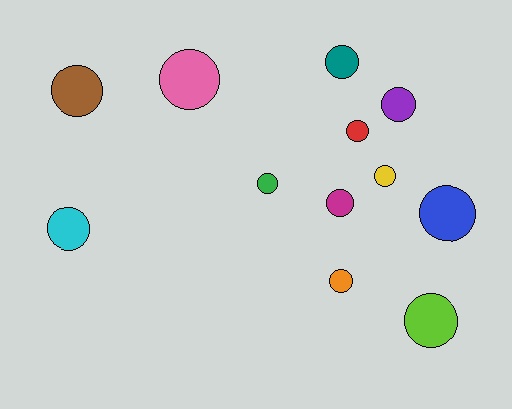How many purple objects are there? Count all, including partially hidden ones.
There is 1 purple object.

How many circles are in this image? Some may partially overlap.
There are 12 circles.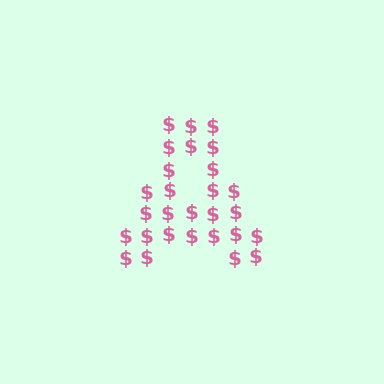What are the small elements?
The small elements are dollar signs.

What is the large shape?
The large shape is the letter A.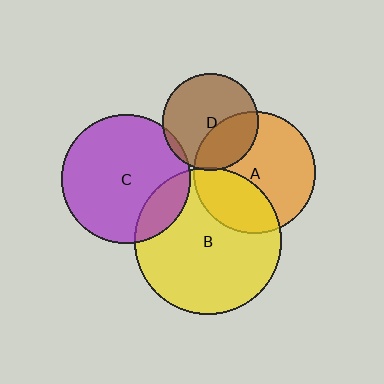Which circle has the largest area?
Circle B (yellow).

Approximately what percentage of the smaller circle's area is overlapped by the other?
Approximately 35%.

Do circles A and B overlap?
Yes.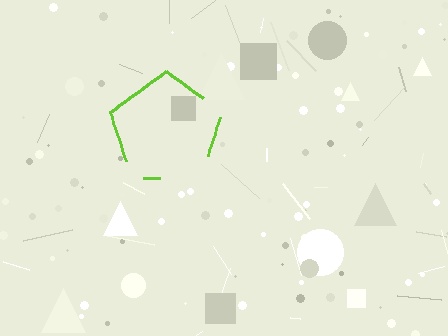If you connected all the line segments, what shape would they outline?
They would outline a pentagon.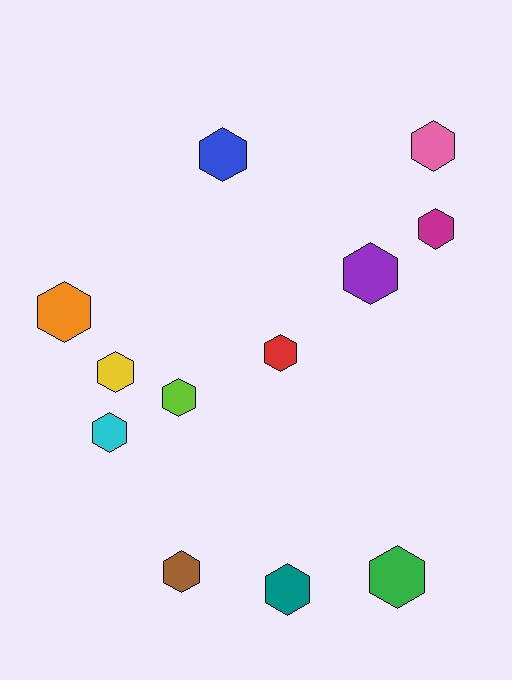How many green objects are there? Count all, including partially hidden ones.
There is 1 green object.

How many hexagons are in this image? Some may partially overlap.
There are 12 hexagons.